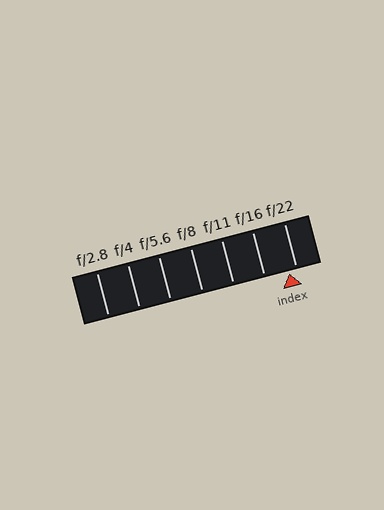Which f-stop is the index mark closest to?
The index mark is closest to f/22.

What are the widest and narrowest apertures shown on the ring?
The widest aperture shown is f/2.8 and the narrowest is f/22.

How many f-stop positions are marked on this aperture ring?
There are 7 f-stop positions marked.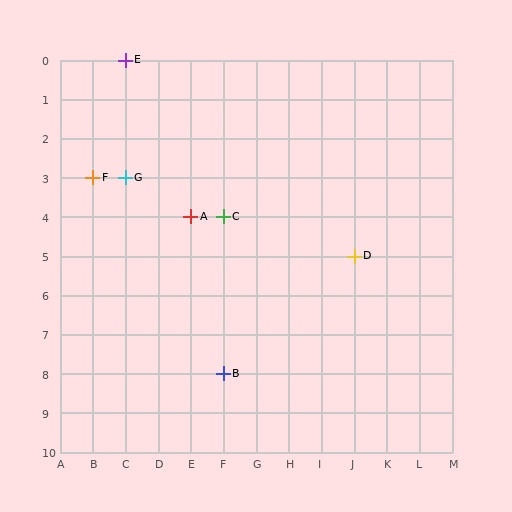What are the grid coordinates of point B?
Point B is at grid coordinates (F, 8).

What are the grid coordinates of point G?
Point G is at grid coordinates (C, 3).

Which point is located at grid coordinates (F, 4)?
Point C is at (F, 4).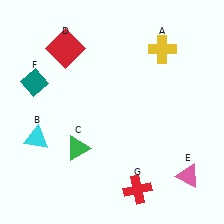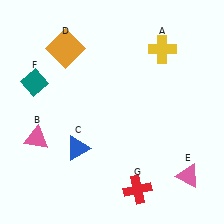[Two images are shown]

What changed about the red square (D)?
In Image 1, D is red. In Image 2, it changed to orange.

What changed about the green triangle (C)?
In Image 1, C is green. In Image 2, it changed to blue.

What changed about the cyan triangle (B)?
In Image 1, B is cyan. In Image 2, it changed to pink.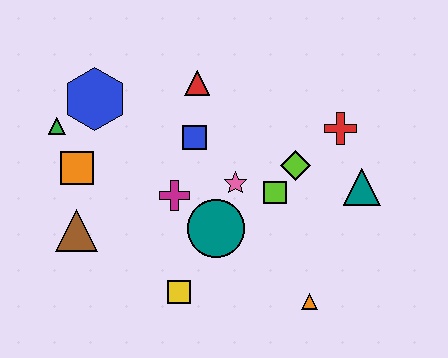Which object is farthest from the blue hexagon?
The orange triangle is farthest from the blue hexagon.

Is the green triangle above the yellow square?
Yes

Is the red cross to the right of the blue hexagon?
Yes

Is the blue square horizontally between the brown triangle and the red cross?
Yes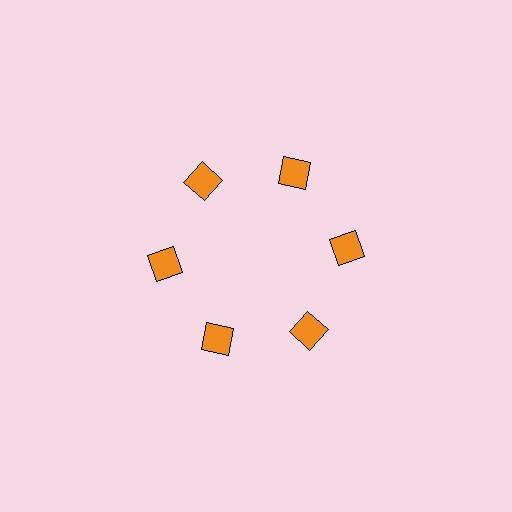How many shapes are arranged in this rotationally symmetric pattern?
There are 6 shapes, arranged in 6 groups of 1.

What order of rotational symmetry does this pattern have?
This pattern has 6-fold rotational symmetry.